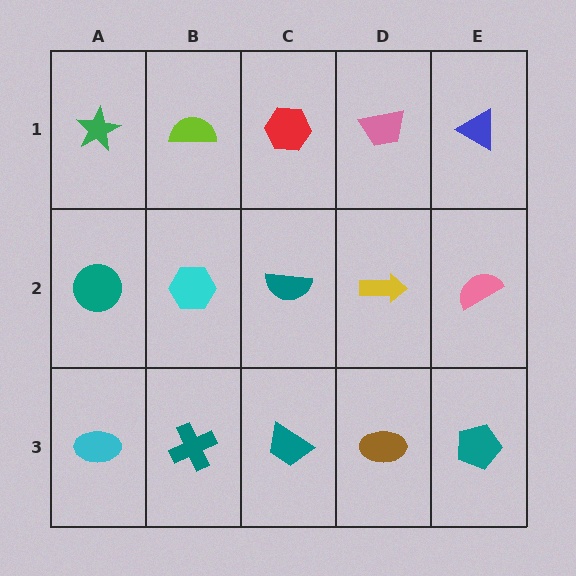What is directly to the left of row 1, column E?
A pink trapezoid.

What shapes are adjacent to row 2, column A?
A green star (row 1, column A), a cyan ellipse (row 3, column A), a cyan hexagon (row 2, column B).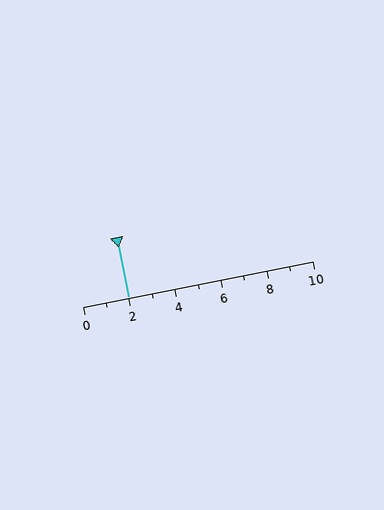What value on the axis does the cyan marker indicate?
The marker indicates approximately 2.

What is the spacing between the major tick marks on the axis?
The major ticks are spaced 2 apart.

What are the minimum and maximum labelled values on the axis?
The axis runs from 0 to 10.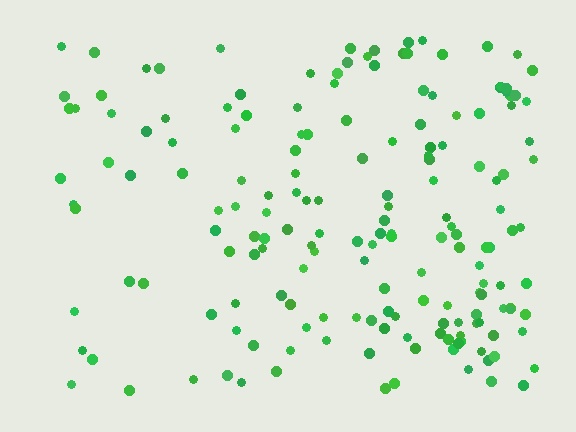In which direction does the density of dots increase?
From left to right, with the right side densest.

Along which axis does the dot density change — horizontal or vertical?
Horizontal.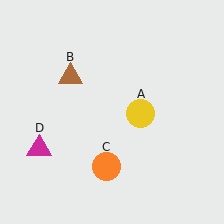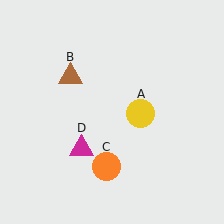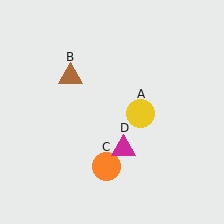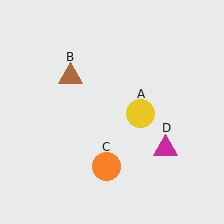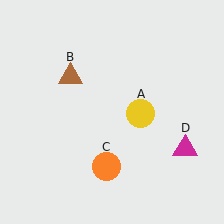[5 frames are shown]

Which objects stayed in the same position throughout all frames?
Yellow circle (object A) and brown triangle (object B) and orange circle (object C) remained stationary.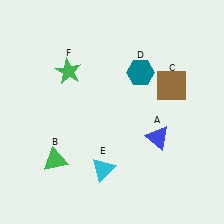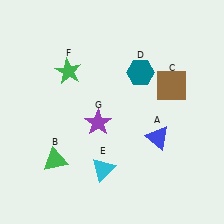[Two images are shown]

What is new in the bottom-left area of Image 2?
A purple star (G) was added in the bottom-left area of Image 2.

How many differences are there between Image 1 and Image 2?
There is 1 difference between the two images.